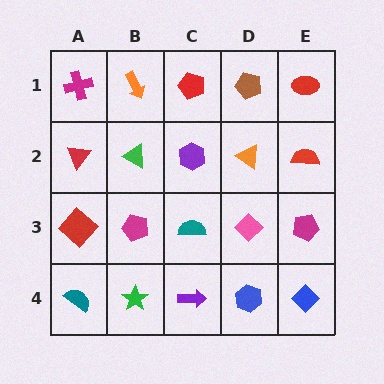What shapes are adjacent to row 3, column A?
A red triangle (row 2, column A), a teal semicircle (row 4, column A), a magenta pentagon (row 3, column B).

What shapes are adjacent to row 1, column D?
An orange triangle (row 2, column D), a red pentagon (row 1, column C), a red ellipse (row 1, column E).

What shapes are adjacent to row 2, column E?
A red ellipse (row 1, column E), a magenta pentagon (row 3, column E), an orange triangle (row 2, column D).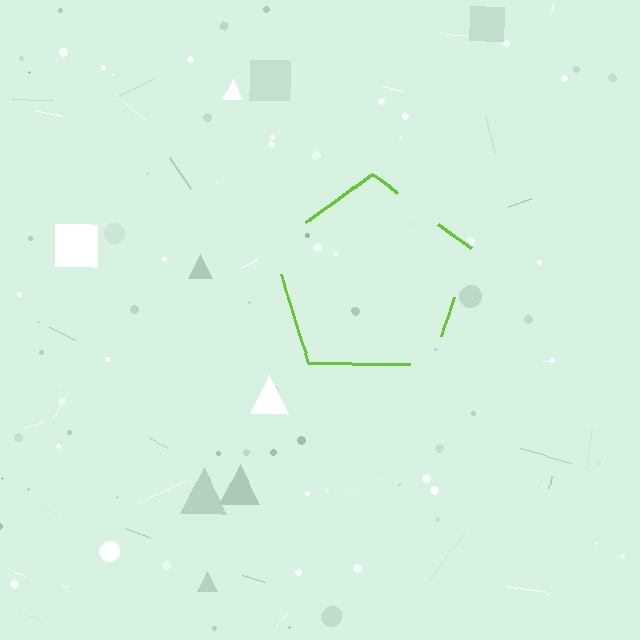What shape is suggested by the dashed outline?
The dashed outline suggests a pentagon.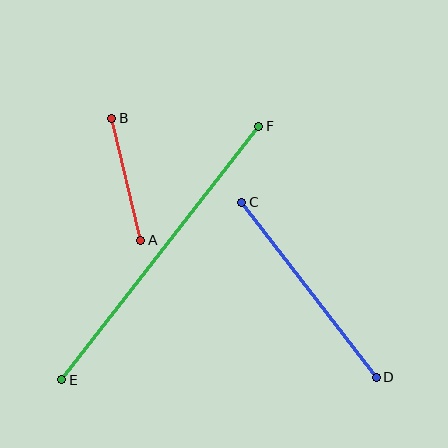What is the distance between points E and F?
The distance is approximately 321 pixels.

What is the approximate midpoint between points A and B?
The midpoint is at approximately (126, 179) pixels.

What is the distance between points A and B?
The distance is approximately 125 pixels.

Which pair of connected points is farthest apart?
Points E and F are farthest apart.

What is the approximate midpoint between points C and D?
The midpoint is at approximately (309, 290) pixels.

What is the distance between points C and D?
The distance is approximately 221 pixels.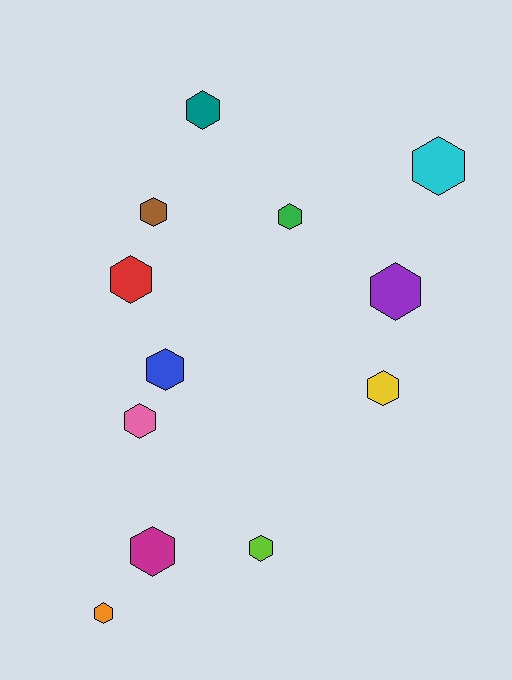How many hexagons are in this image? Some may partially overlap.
There are 12 hexagons.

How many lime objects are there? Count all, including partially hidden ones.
There is 1 lime object.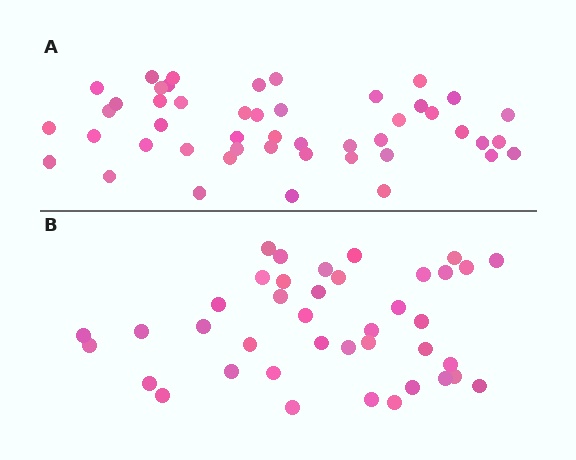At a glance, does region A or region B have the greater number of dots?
Region A (the top region) has more dots.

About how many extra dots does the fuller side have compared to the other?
Region A has roughly 8 or so more dots than region B.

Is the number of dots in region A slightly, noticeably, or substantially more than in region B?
Region A has only slightly more — the two regions are fairly close. The ratio is roughly 1.2 to 1.